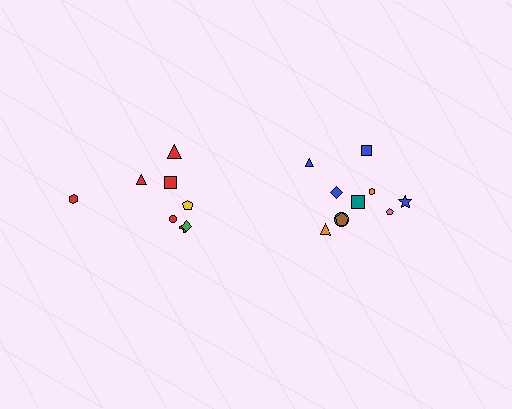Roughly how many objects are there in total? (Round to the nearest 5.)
Roughly 20 objects in total.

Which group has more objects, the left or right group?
The right group.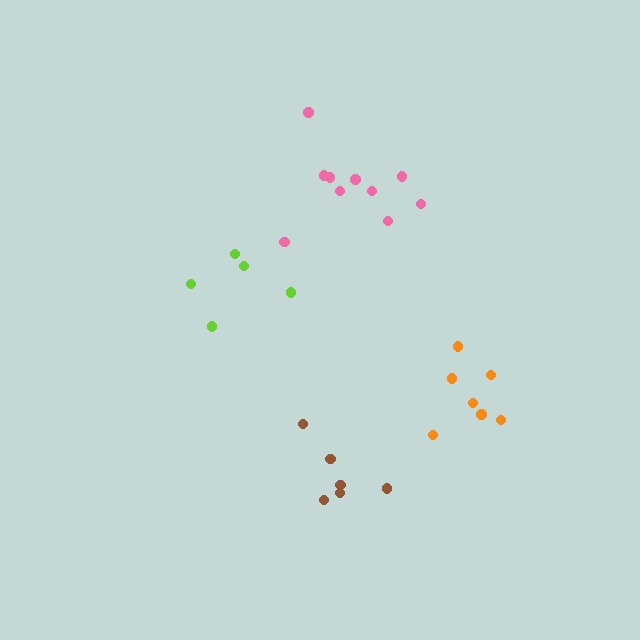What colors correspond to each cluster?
The clusters are colored: pink, brown, lime, orange.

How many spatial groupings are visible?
There are 4 spatial groupings.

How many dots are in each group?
Group 1: 10 dots, Group 2: 6 dots, Group 3: 5 dots, Group 4: 7 dots (28 total).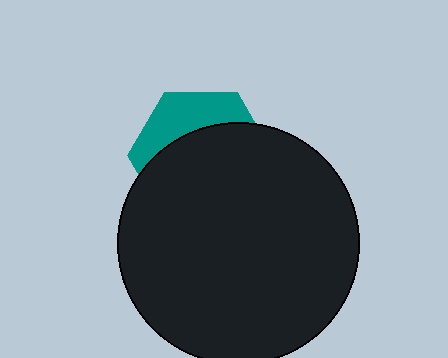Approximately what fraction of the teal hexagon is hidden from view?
Roughly 68% of the teal hexagon is hidden behind the black circle.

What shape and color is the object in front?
The object in front is a black circle.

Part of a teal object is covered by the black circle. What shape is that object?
It is a hexagon.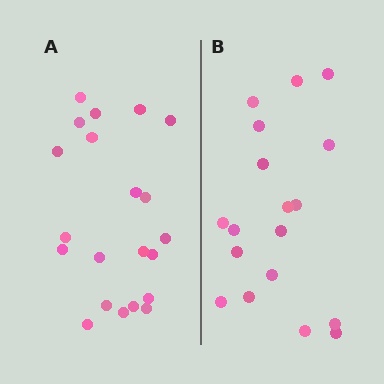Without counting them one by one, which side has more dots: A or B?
Region A (the left region) has more dots.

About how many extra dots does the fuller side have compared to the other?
Region A has just a few more — roughly 2 or 3 more dots than region B.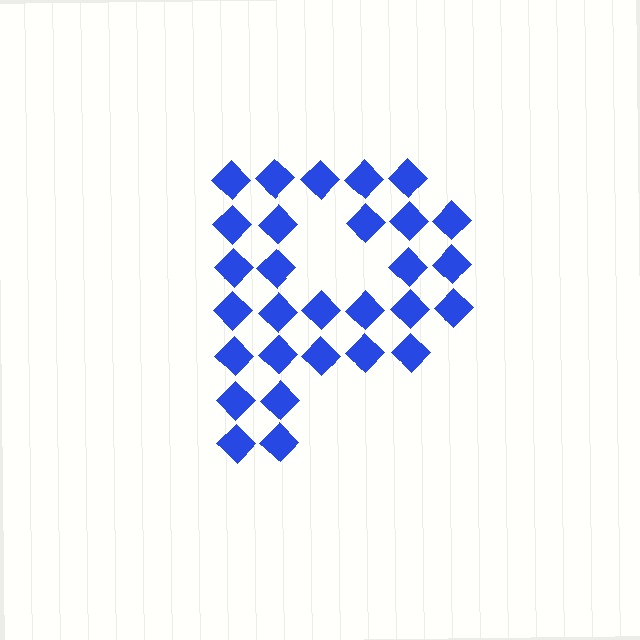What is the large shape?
The large shape is the letter P.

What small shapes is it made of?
It is made of small diamonds.